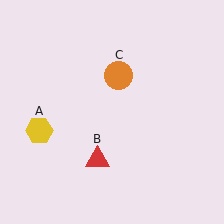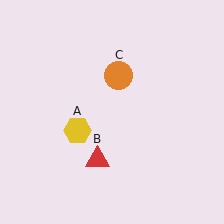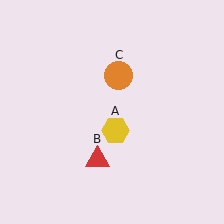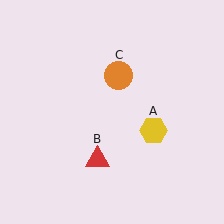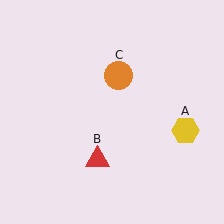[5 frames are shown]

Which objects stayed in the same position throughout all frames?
Red triangle (object B) and orange circle (object C) remained stationary.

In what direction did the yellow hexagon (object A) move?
The yellow hexagon (object A) moved right.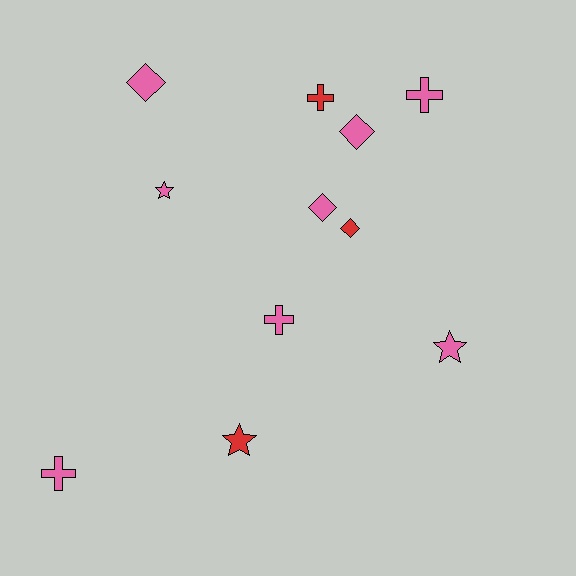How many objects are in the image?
There are 11 objects.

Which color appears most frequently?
Pink, with 8 objects.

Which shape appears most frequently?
Diamond, with 4 objects.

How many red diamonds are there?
There is 1 red diamond.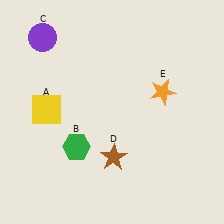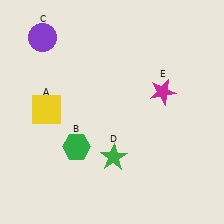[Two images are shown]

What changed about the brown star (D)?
In Image 1, D is brown. In Image 2, it changed to green.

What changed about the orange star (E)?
In Image 1, E is orange. In Image 2, it changed to magenta.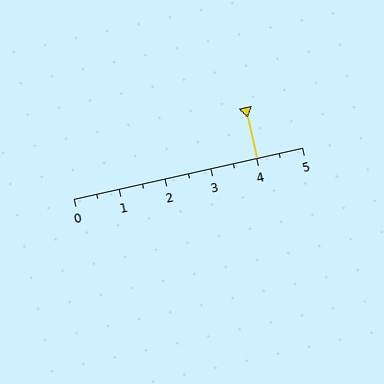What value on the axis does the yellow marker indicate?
The marker indicates approximately 4.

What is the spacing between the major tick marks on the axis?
The major ticks are spaced 1 apart.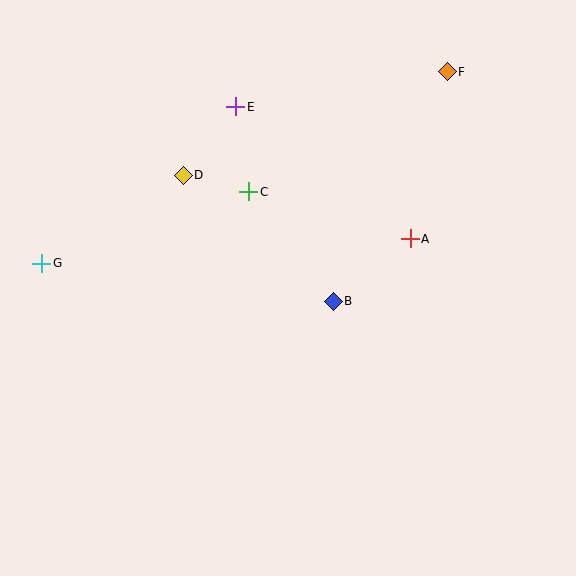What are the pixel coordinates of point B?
Point B is at (333, 301).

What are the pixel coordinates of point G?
Point G is at (42, 263).